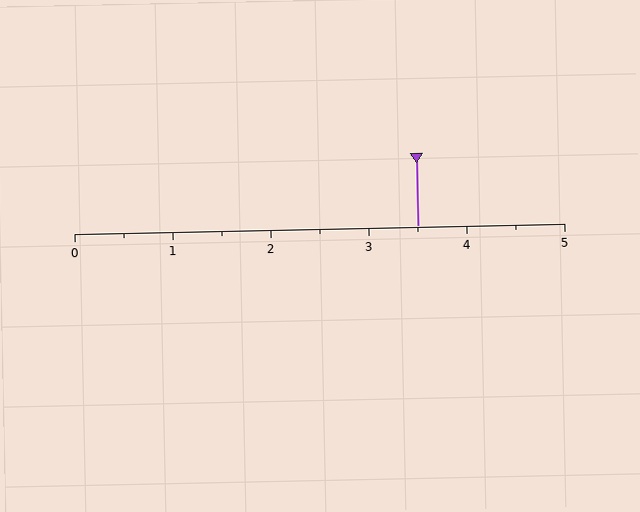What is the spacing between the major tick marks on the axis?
The major ticks are spaced 1 apart.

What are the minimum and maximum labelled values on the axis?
The axis runs from 0 to 5.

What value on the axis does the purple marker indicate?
The marker indicates approximately 3.5.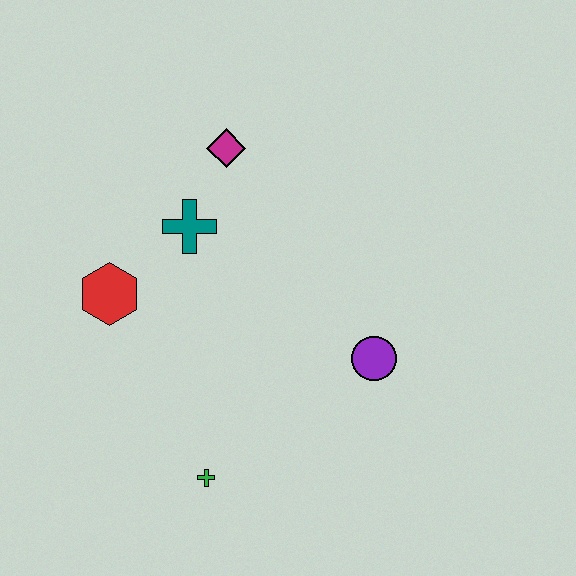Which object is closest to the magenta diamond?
The teal cross is closest to the magenta diamond.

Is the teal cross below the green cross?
No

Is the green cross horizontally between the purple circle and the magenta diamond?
No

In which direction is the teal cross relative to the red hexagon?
The teal cross is to the right of the red hexagon.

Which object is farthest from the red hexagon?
The purple circle is farthest from the red hexagon.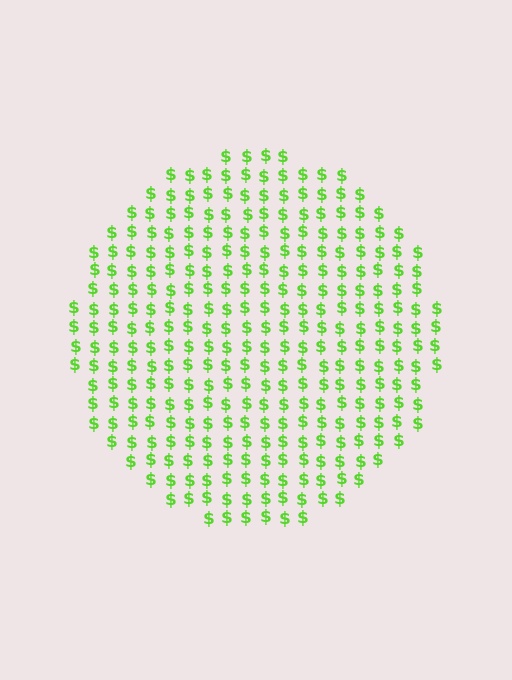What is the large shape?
The large shape is a circle.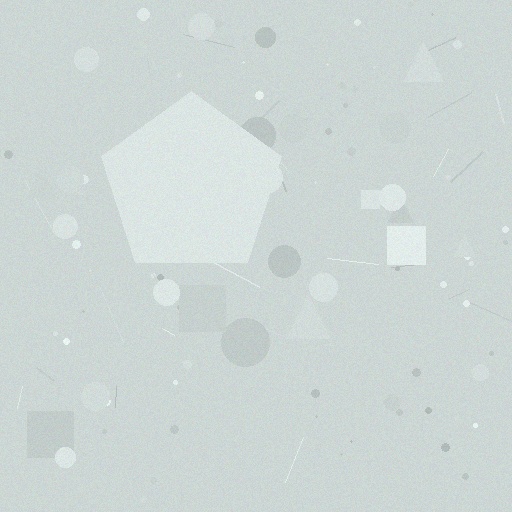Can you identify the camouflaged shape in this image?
The camouflaged shape is a pentagon.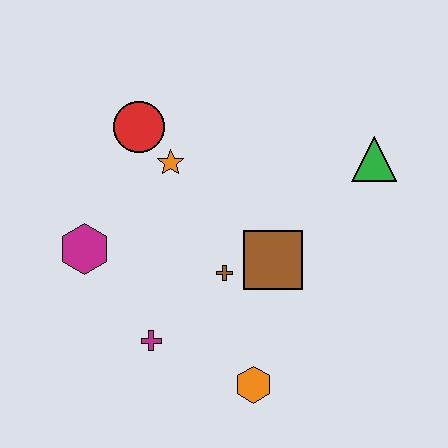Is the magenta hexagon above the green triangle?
No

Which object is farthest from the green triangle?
The magenta hexagon is farthest from the green triangle.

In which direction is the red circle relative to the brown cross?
The red circle is above the brown cross.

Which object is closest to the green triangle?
The brown square is closest to the green triangle.